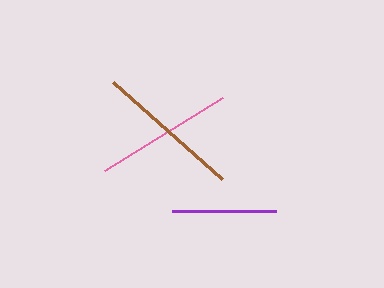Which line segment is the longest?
The brown line is the longest at approximately 147 pixels.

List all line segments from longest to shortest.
From longest to shortest: brown, pink, purple.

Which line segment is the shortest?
The purple line is the shortest at approximately 105 pixels.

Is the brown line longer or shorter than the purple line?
The brown line is longer than the purple line.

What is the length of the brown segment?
The brown segment is approximately 147 pixels long.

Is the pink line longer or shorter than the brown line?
The brown line is longer than the pink line.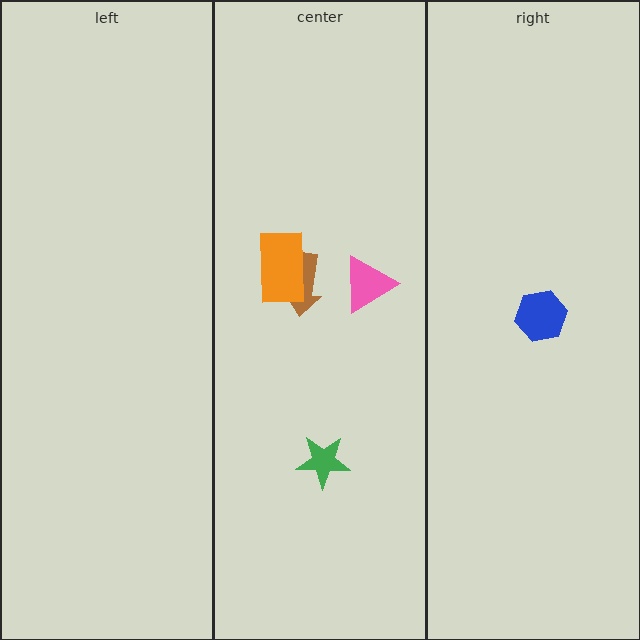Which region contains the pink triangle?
The center region.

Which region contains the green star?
The center region.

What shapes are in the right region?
The blue hexagon.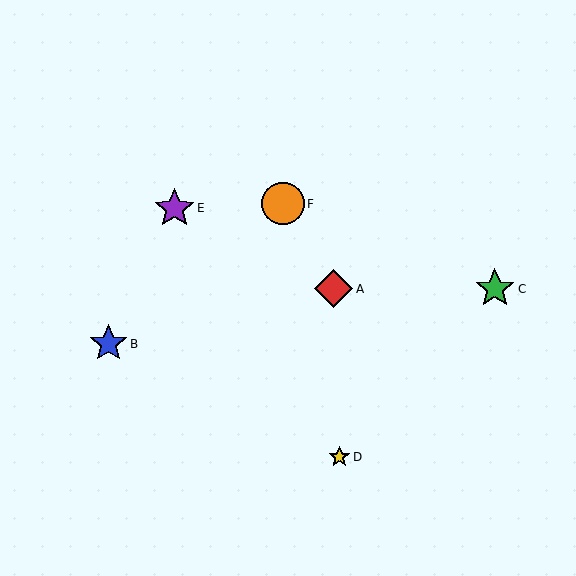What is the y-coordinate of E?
Object E is at y≈208.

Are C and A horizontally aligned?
Yes, both are at y≈289.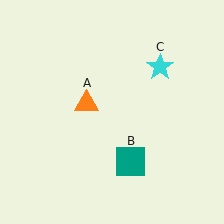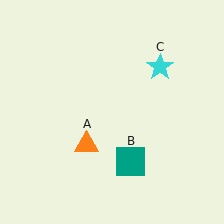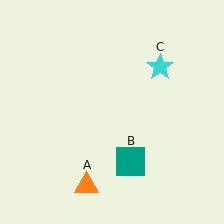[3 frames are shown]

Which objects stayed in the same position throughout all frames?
Teal square (object B) and cyan star (object C) remained stationary.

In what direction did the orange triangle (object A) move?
The orange triangle (object A) moved down.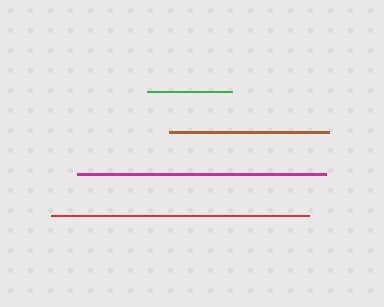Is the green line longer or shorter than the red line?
The red line is longer than the green line.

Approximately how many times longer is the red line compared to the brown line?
The red line is approximately 1.6 times the length of the brown line.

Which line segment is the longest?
The red line is the longest at approximately 258 pixels.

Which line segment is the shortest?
The green line is the shortest at approximately 85 pixels.